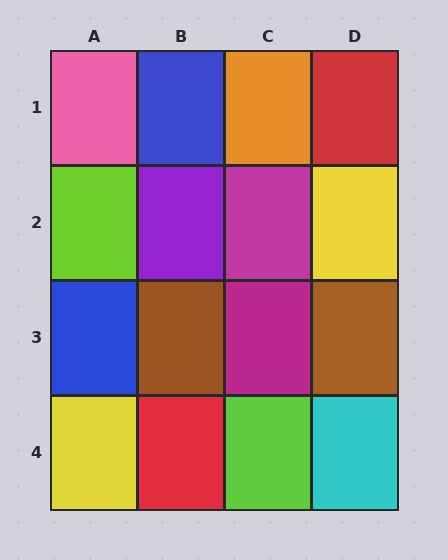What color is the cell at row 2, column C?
Magenta.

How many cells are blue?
2 cells are blue.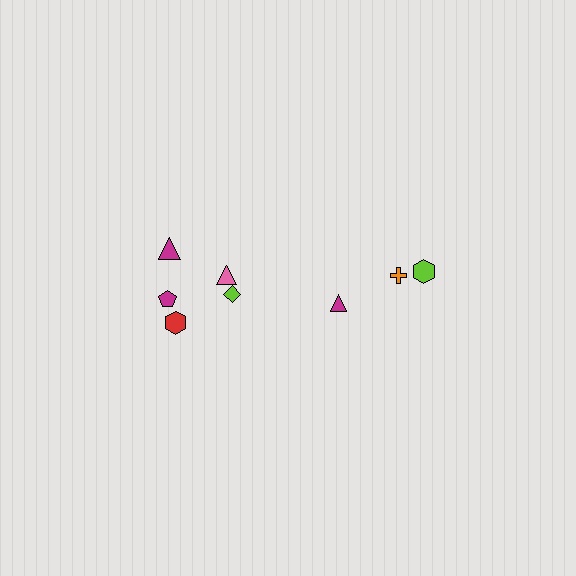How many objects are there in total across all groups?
There are 8 objects.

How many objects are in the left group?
There are 5 objects.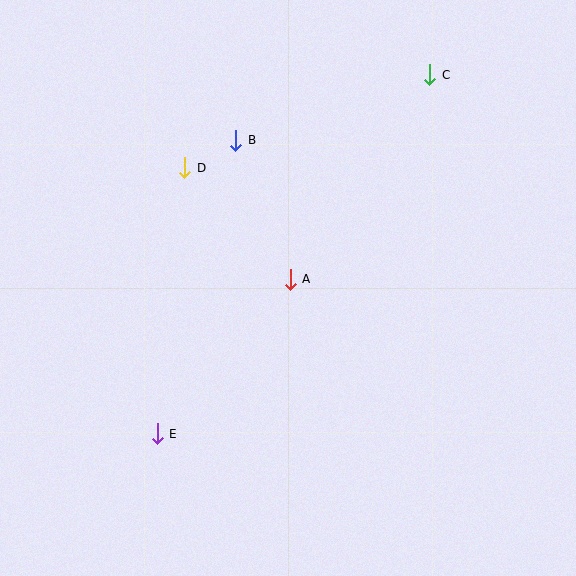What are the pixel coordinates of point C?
Point C is at (430, 75).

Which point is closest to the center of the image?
Point A at (290, 279) is closest to the center.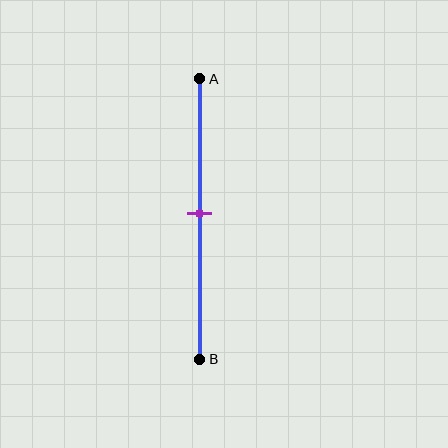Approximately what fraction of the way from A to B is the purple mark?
The purple mark is approximately 50% of the way from A to B.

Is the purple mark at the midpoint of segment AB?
Yes, the mark is approximately at the midpoint.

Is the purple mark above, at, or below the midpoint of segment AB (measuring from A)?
The purple mark is approximately at the midpoint of segment AB.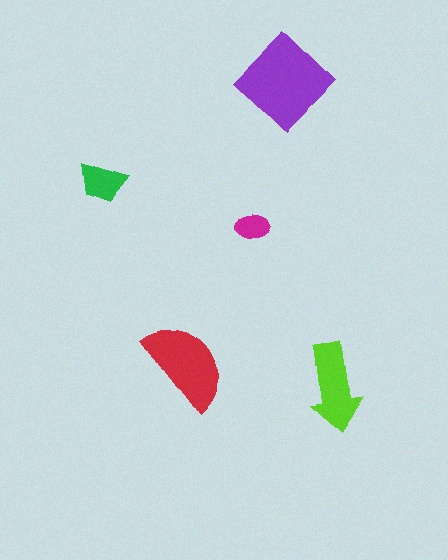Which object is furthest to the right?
The lime arrow is rightmost.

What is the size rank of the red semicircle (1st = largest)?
2nd.